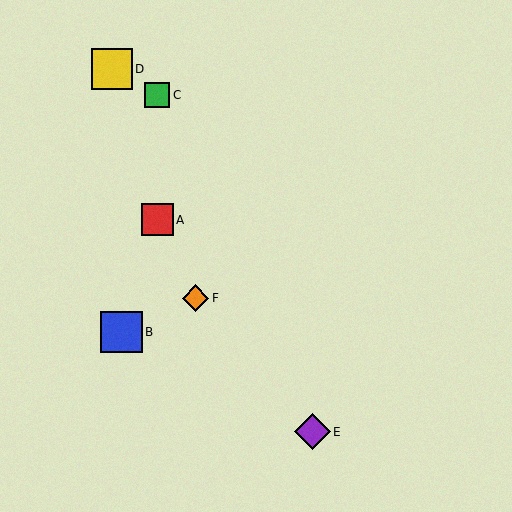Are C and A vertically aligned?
Yes, both are at x≈157.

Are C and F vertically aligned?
No, C is at x≈157 and F is at x≈196.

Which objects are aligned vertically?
Objects A, C are aligned vertically.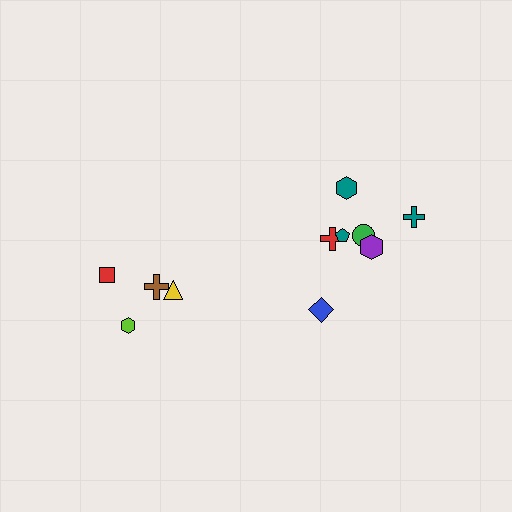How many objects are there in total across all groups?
There are 11 objects.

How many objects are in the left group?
There are 4 objects.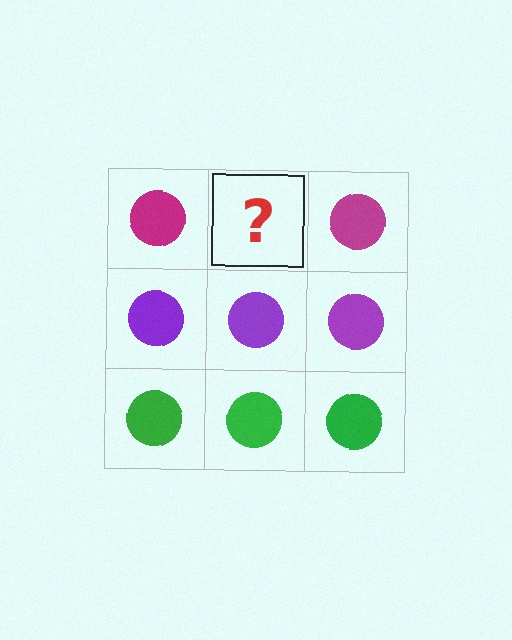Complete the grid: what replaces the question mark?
The question mark should be replaced with a magenta circle.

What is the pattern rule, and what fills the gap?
The rule is that each row has a consistent color. The gap should be filled with a magenta circle.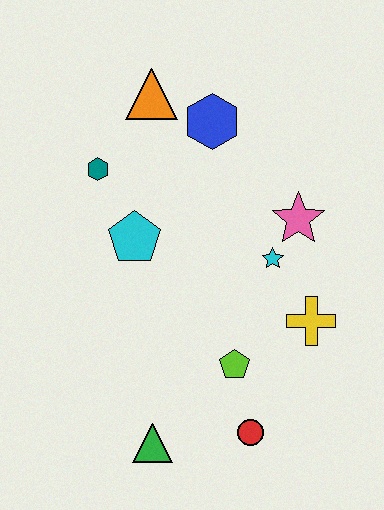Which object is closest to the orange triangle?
The blue hexagon is closest to the orange triangle.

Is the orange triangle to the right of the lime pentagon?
No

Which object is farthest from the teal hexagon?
The red circle is farthest from the teal hexagon.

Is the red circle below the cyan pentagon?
Yes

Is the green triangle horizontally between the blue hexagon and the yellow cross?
No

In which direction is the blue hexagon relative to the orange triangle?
The blue hexagon is to the right of the orange triangle.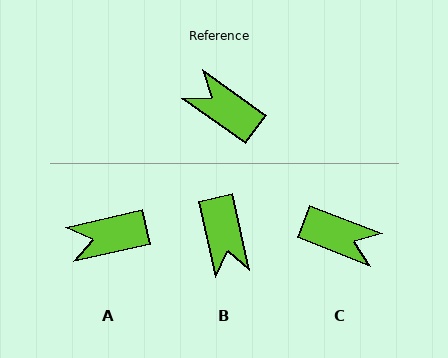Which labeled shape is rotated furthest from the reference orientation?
C, about 166 degrees away.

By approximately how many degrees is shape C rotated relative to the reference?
Approximately 166 degrees clockwise.